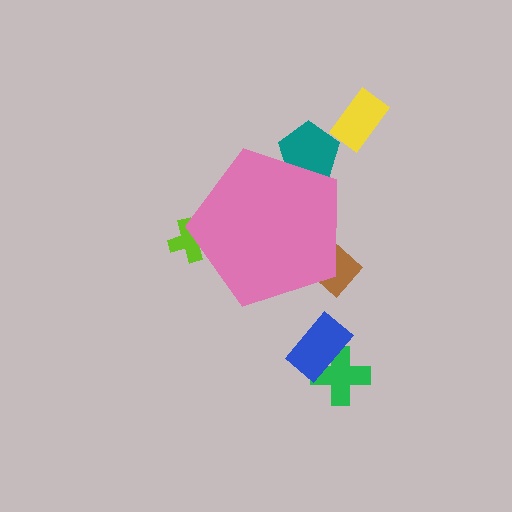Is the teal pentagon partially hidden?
Yes, the teal pentagon is partially hidden behind the pink pentagon.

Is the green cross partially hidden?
No, the green cross is fully visible.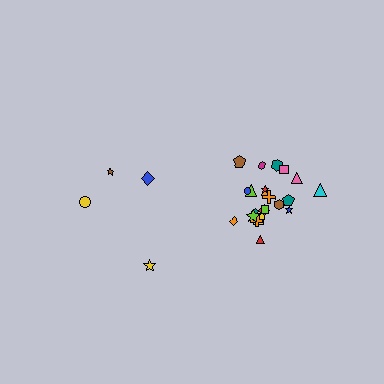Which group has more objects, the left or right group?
The right group.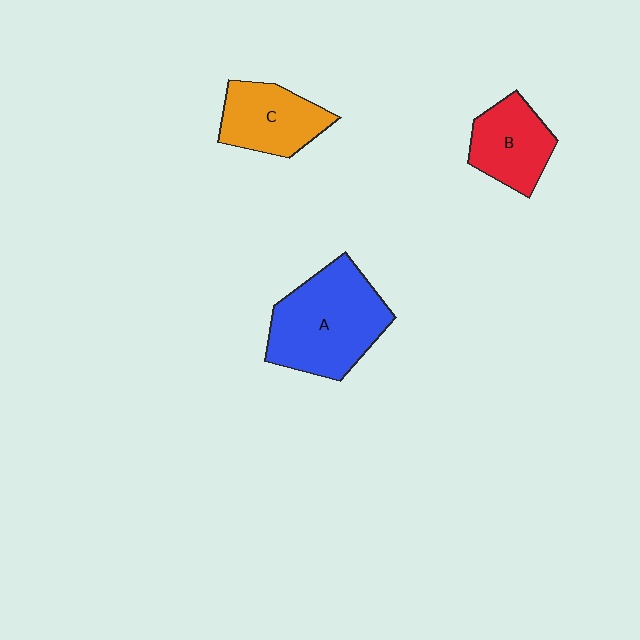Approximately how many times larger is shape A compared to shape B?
Approximately 1.7 times.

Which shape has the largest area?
Shape A (blue).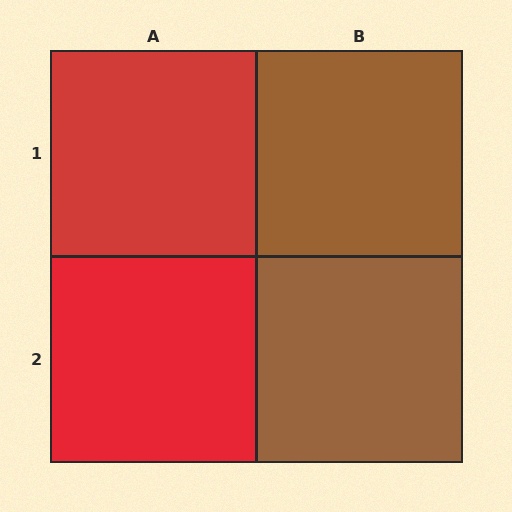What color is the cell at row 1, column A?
Red.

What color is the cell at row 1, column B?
Brown.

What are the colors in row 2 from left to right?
Red, brown.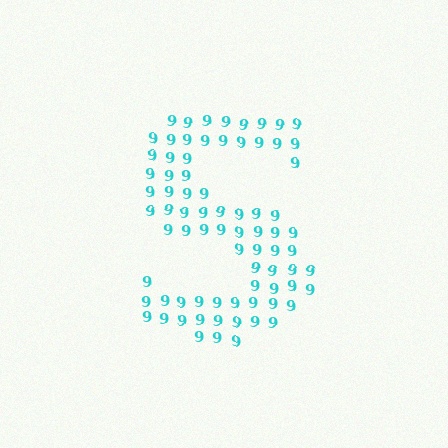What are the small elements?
The small elements are digit 9's.